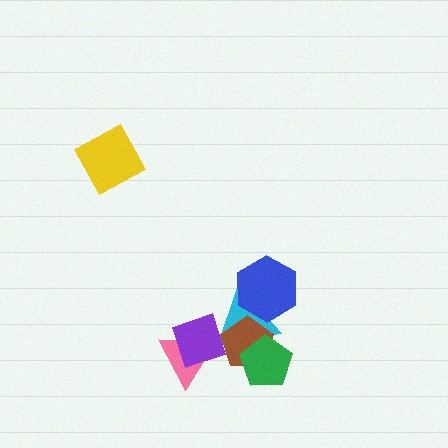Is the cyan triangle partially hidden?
Yes, it is partially covered by another shape.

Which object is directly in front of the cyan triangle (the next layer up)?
The purple diamond is directly in front of the cyan triangle.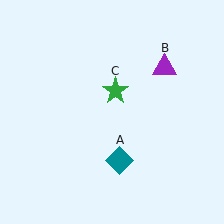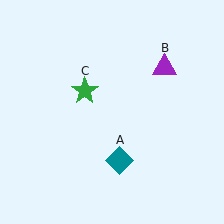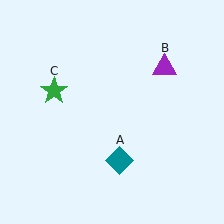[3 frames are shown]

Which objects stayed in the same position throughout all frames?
Teal diamond (object A) and purple triangle (object B) remained stationary.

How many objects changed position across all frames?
1 object changed position: green star (object C).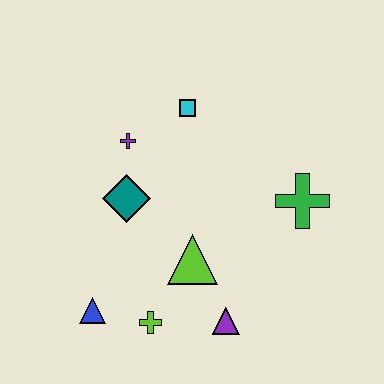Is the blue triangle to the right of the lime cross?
No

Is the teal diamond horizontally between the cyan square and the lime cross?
No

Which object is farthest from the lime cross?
The cyan square is farthest from the lime cross.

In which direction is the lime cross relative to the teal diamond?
The lime cross is below the teal diamond.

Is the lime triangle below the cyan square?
Yes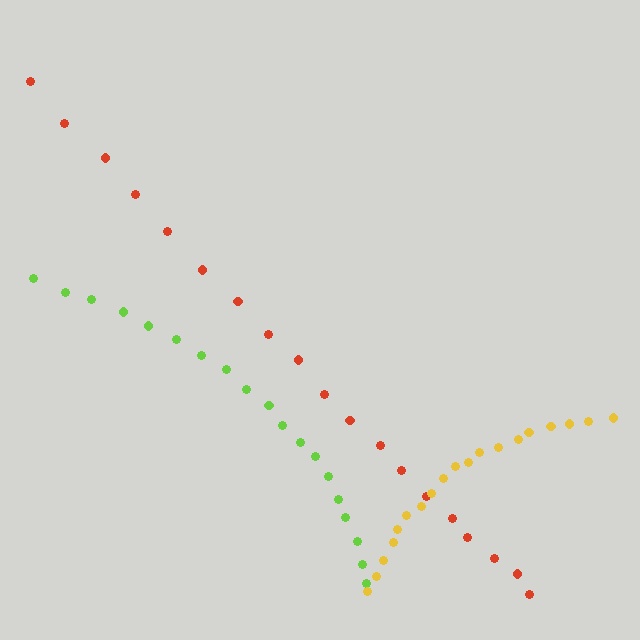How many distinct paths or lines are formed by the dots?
There are 3 distinct paths.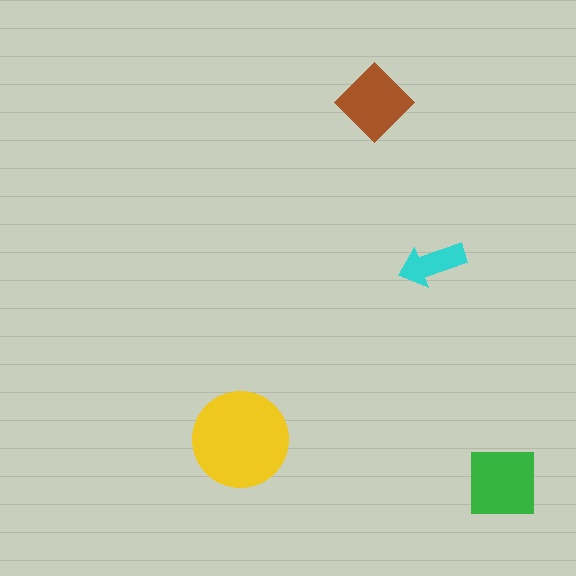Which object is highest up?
The brown diamond is topmost.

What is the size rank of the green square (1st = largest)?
2nd.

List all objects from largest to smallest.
The yellow circle, the green square, the brown diamond, the cyan arrow.